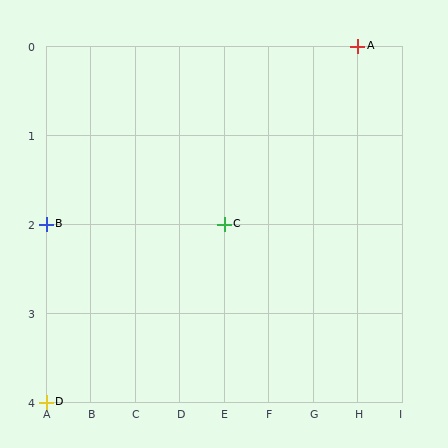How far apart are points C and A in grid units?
Points C and A are 3 columns and 2 rows apart (about 3.6 grid units diagonally).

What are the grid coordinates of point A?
Point A is at grid coordinates (H, 0).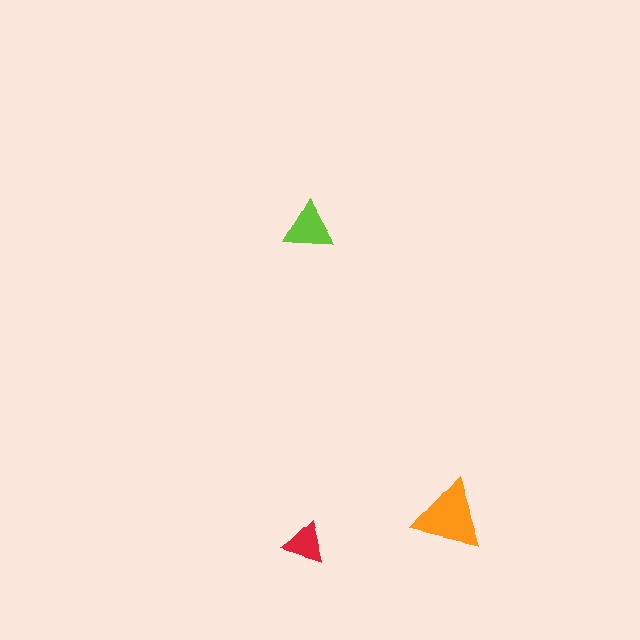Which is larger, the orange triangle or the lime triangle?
The orange one.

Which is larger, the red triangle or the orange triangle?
The orange one.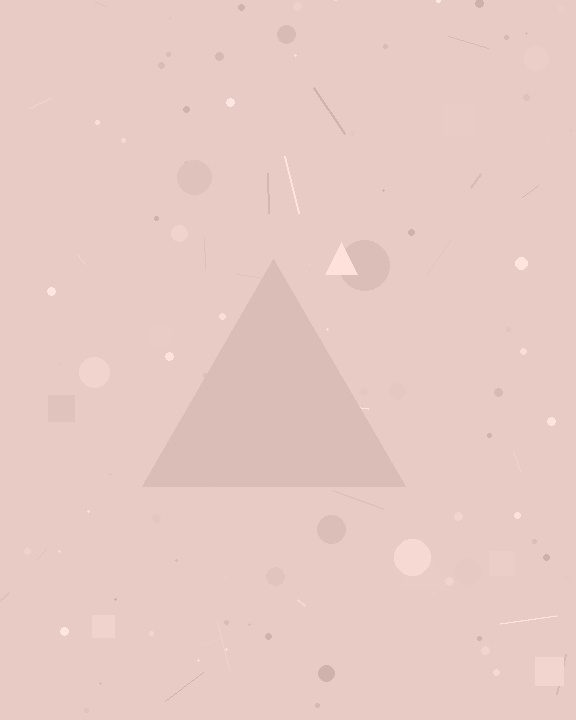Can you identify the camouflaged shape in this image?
The camouflaged shape is a triangle.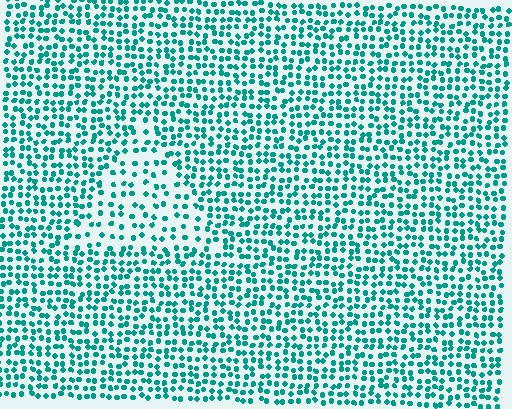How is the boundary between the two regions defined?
The boundary is defined by a change in element density (approximately 1.8x ratio). All elements are the same color, size, and shape.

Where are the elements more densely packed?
The elements are more densely packed outside the triangle boundary.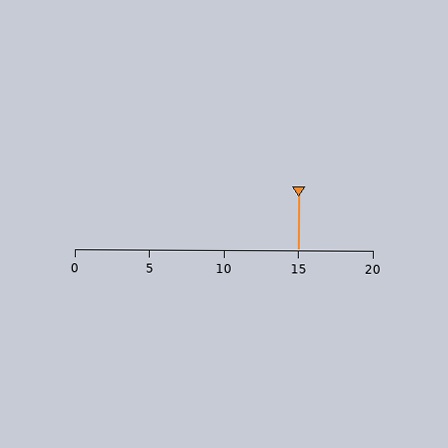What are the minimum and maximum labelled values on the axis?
The axis runs from 0 to 20.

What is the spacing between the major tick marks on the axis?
The major ticks are spaced 5 apart.